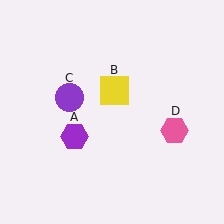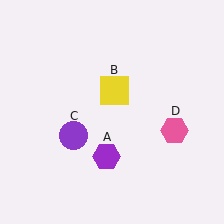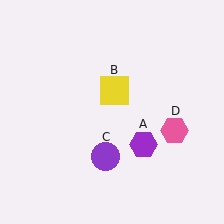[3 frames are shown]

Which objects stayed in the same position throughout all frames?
Yellow square (object B) and pink hexagon (object D) remained stationary.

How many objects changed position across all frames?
2 objects changed position: purple hexagon (object A), purple circle (object C).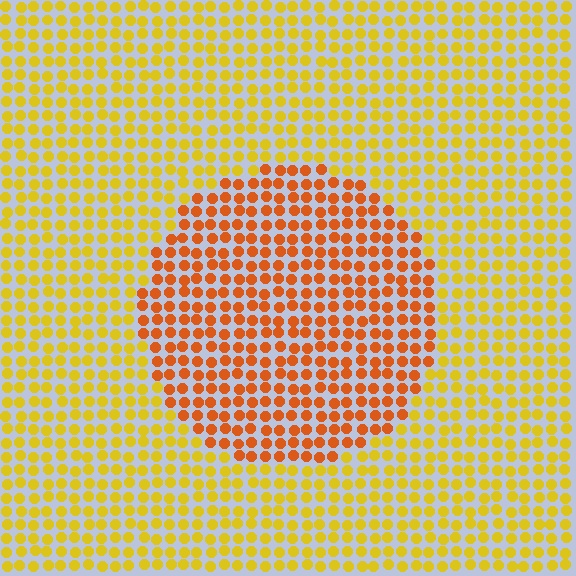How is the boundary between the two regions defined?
The boundary is defined purely by a slight shift in hue (about 33 degrees). Spacing, size, and orientation are identical on both sides.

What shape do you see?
I see a circle.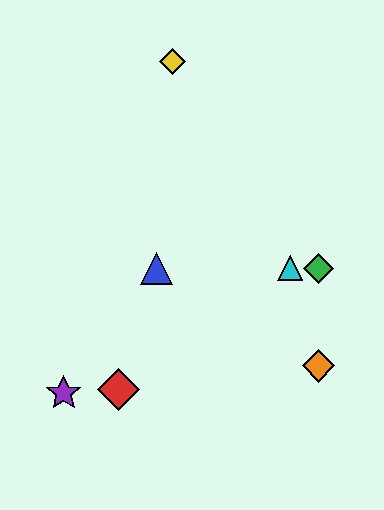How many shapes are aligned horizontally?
3 shapes (the blue triangle, the green diamond, the cyan triangle) are aligned horizontally.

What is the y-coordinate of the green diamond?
The green diamond is at y≈268.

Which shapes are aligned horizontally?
The blue triangle, the green diamond, the cyan triangle are aligned horizontally.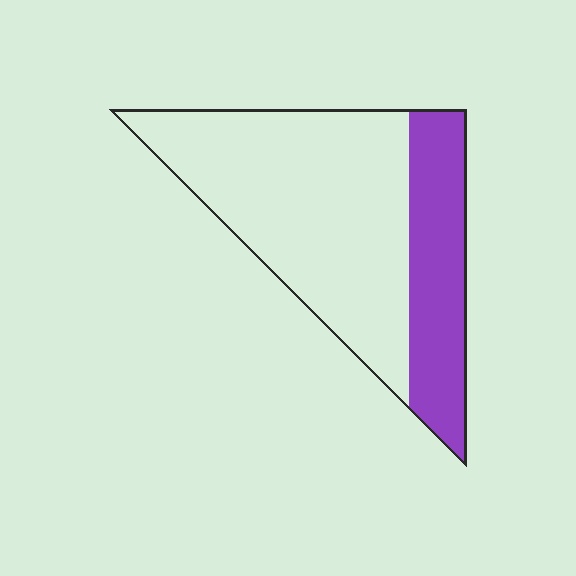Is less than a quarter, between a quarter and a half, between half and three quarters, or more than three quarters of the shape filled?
Between a quarter and a half.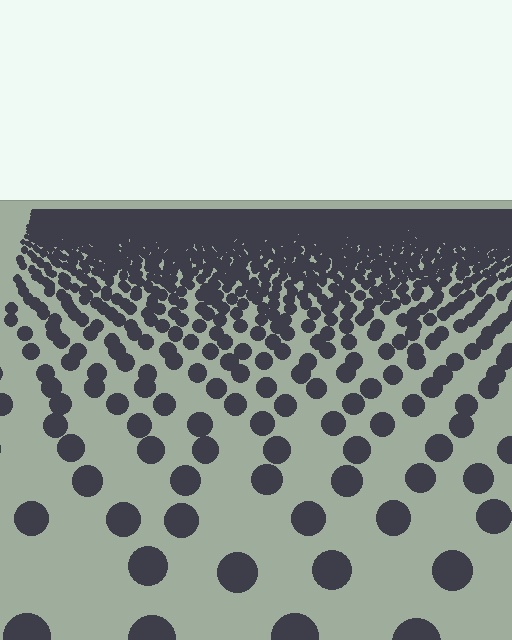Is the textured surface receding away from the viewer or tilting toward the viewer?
The surface is receding away from the viewer. Texture elements get smaller and denser toward the top.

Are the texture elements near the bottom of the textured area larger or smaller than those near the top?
Larger. Near the bottom, elements are closer to the viewer and appear at a bigger on-screen size.